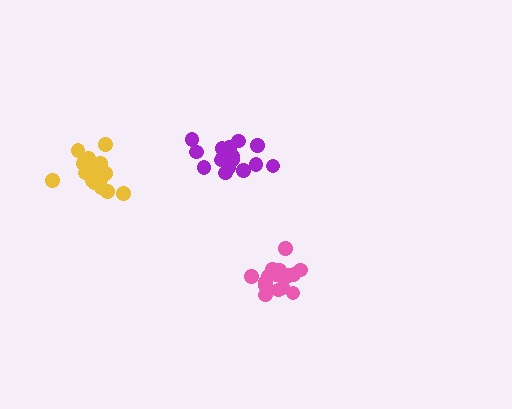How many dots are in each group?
Group 1: 15 dots, Group 2: 18 dots, Group 3: 16 dots (49 total).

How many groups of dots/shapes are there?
There are 3 groups.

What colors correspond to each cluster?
The clusters are colored: pink, yellow, purple.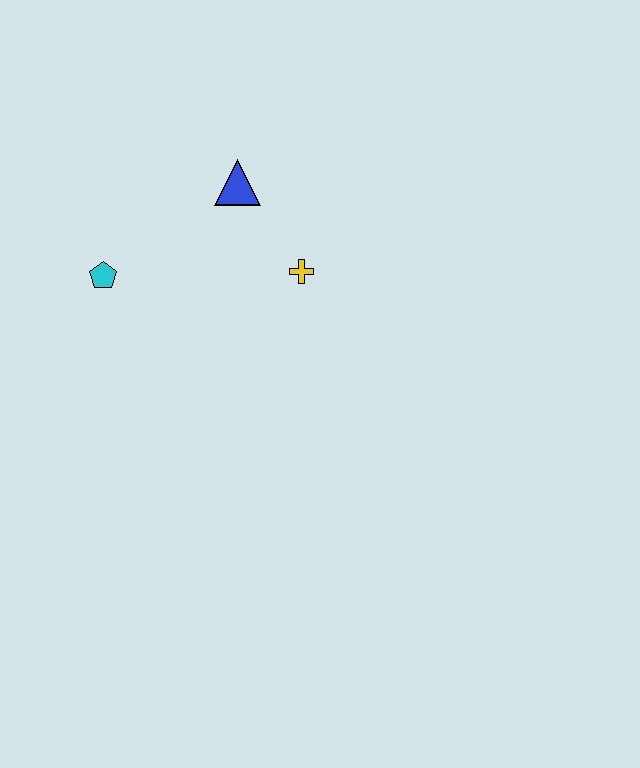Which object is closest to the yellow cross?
The blue triangle is closest to the yellow cross.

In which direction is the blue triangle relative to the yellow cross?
The blue triangle is above the yellow cross.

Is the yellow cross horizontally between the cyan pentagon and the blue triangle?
No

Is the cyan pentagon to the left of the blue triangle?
Yes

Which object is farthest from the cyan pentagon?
The yellow cross is farthest from the cyan pentagon.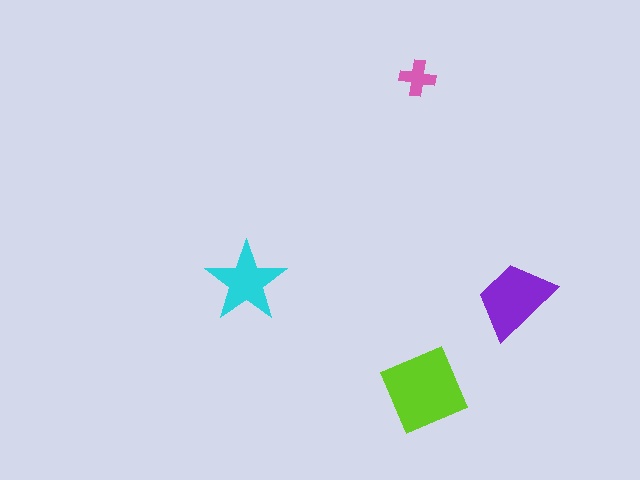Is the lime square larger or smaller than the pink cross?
Larger.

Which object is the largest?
The lime square.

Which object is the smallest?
The pink cross.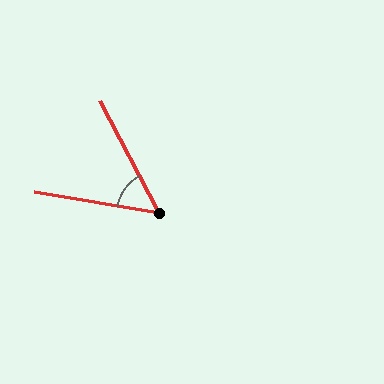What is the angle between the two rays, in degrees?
Approximately 53 degrees.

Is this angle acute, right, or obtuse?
It is acute.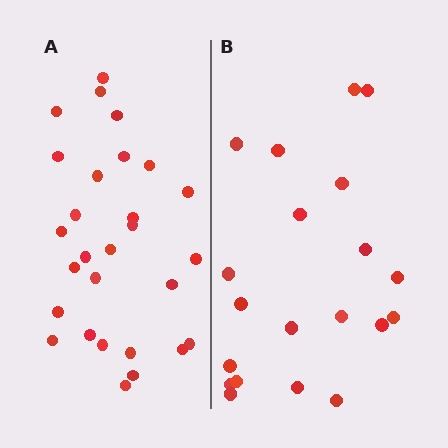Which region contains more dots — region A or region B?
Region A (the left region) has more dots.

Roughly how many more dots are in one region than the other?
Region A has roughly 8 or so more dots than region B.